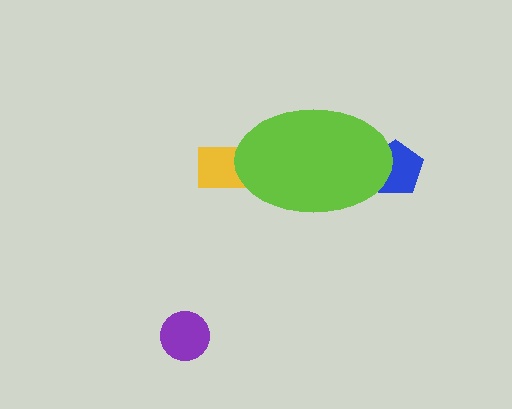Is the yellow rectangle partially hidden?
Yes, the yellow rectangle is partially hidden behind the lime ellipse.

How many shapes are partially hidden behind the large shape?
2 shapes are partially hidden.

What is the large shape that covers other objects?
A lime ellipse.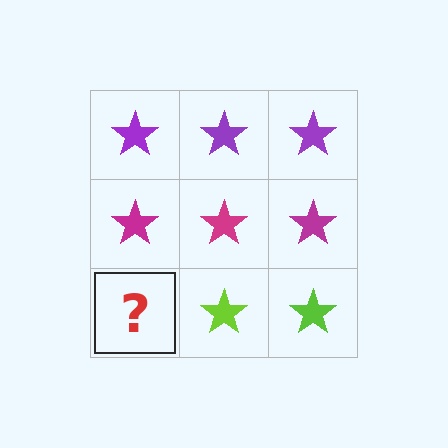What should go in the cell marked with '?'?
The missing cell should contain a lime star.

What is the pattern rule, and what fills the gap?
The rule is that each row has a consistent color. The gap should be filled with a lime star.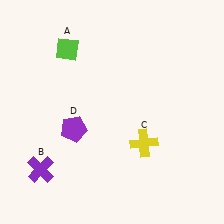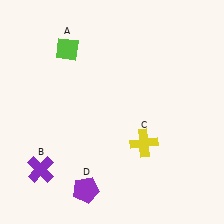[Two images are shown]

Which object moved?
The purple pentagon (D) moved down.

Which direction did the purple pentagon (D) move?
The purple pentagon (D) moved down.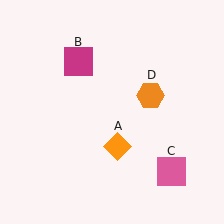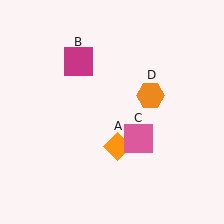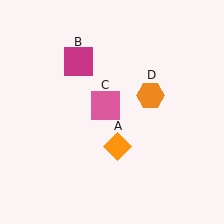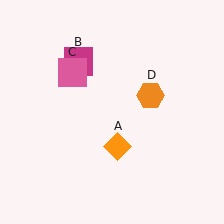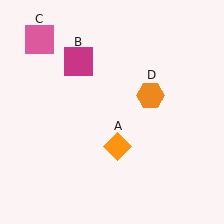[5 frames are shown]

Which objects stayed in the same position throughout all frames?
Orange diamond (object A) and magenta square (object B) and orange hexagon (object D) remained stationary.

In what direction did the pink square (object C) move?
The pink square (object C) moved up and to the left.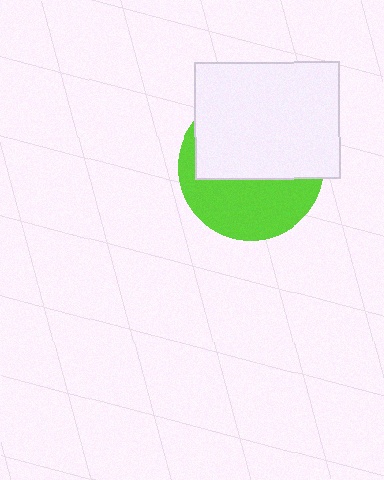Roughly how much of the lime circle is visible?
A small part of it is visible (roughly 44%).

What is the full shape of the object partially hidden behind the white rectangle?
The partially hidden object is a lime circle.